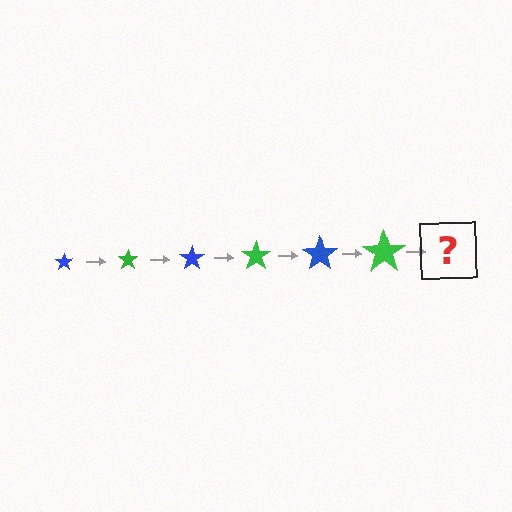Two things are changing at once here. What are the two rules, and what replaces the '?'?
The two rules are that the star grows larger each step and the color cycles through blue and green. The '?' should be a blue star, larger than the previous one.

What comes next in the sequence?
The next element should be a blue star, larger than the previous one.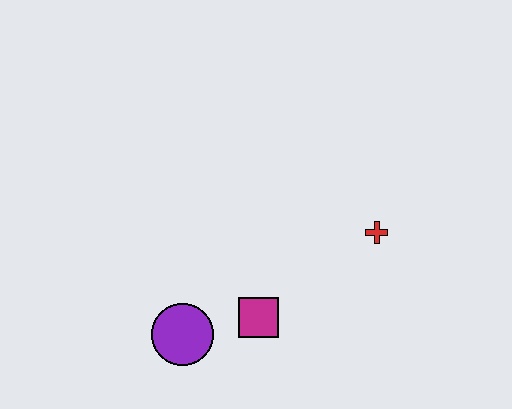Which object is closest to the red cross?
The magenta square is closest to the red cross.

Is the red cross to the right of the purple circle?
Yes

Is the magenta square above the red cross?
No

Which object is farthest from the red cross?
The purple circle is farthest from the red cross.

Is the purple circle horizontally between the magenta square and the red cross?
No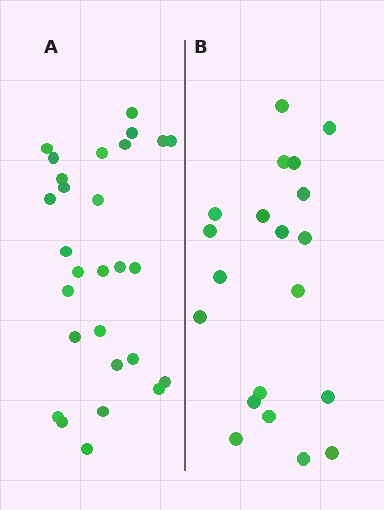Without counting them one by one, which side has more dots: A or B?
Region A (the left region) has more dots.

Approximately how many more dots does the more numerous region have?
Region A has roughly 8 or so more dots than region B.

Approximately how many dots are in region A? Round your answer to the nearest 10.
About 30 dots. (The exact count is 28, which rounds to 30.)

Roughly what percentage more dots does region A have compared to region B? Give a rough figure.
About 40% more.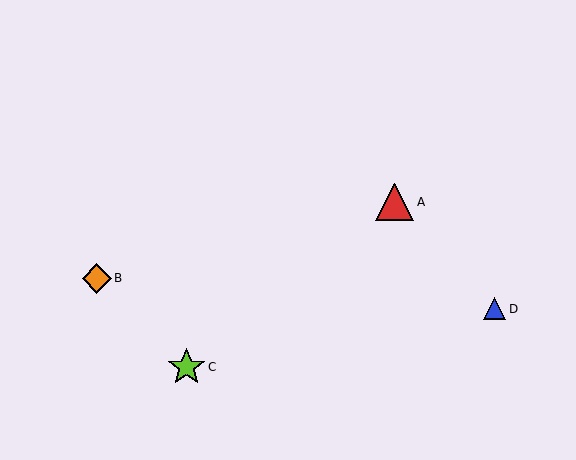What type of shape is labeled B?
Shape B is an orange diamond.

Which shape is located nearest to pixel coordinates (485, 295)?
The blue triangle (labeled D) at (495, 309) is nearest to that location.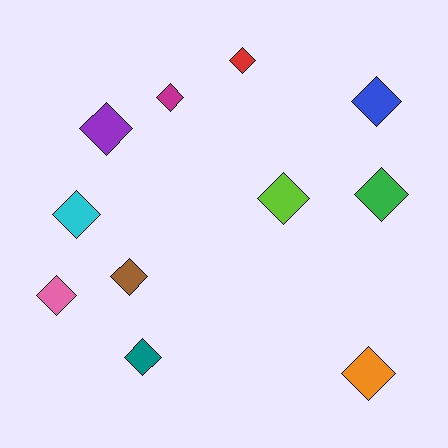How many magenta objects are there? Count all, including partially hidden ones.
There is 1 magenta object.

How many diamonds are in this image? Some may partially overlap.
There are 11 diamonds.